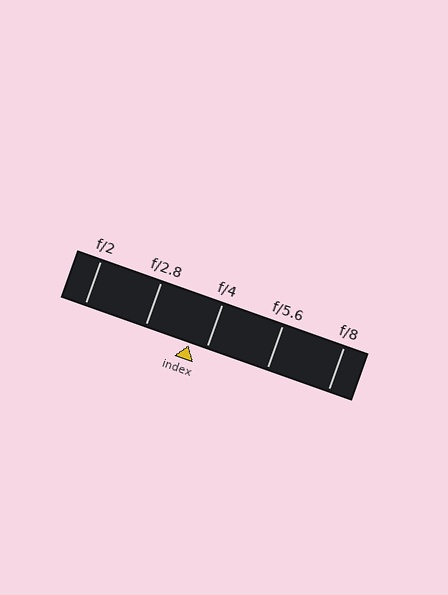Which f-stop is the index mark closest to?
The index mark is closest to f/4.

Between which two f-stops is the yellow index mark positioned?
The index mark is between f/2.8 and f/4.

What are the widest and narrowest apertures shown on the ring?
The widest aperture shown is f/2 and the narrowest is f/8.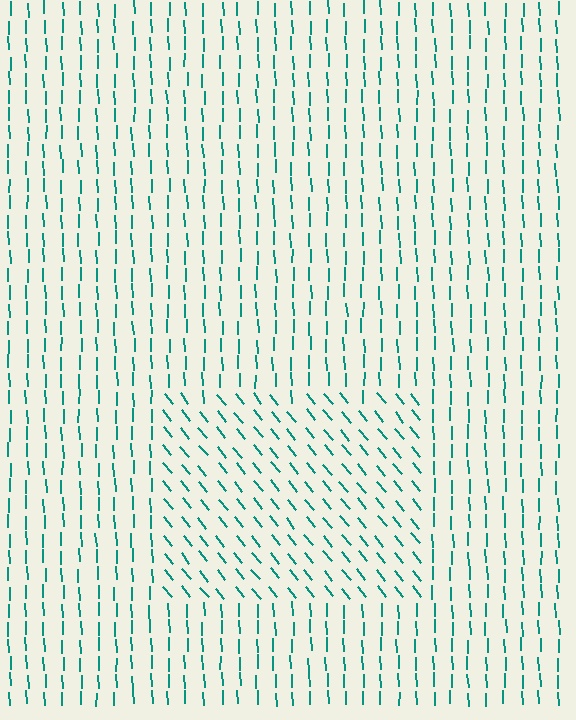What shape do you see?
I see a rectangle.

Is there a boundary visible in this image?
Yes, there is a texture boundary formed by a change in line orientation.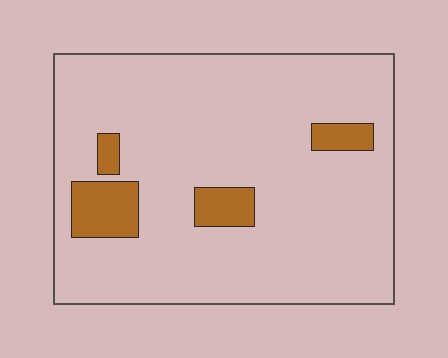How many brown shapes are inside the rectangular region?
4.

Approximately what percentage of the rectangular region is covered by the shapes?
Approximately 10%.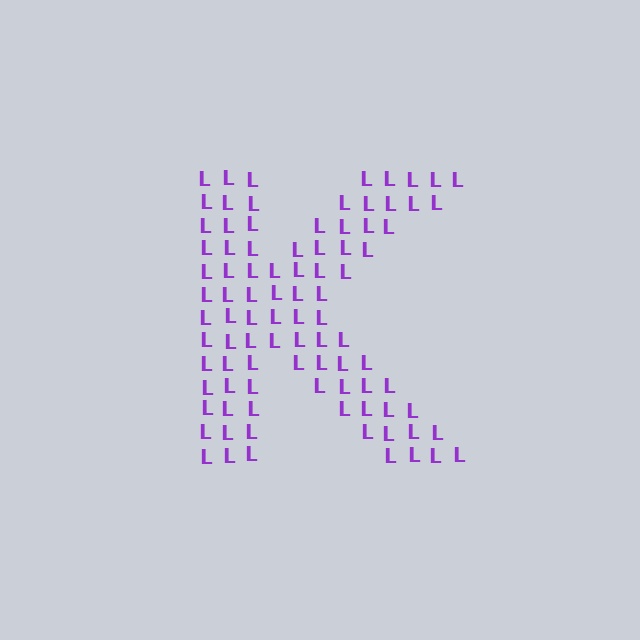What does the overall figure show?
The overall figure shows the letter K.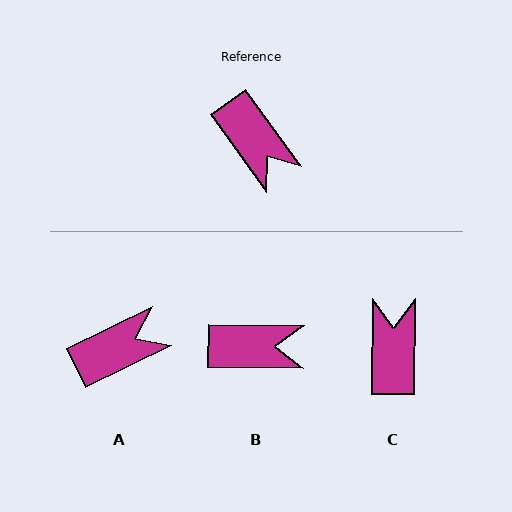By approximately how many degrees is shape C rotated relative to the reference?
Approximately 143 degrees counter-clockwise.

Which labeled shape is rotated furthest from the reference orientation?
C, about 143 degrees away.